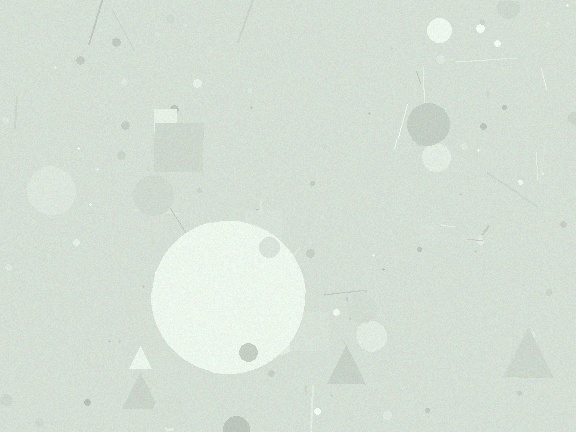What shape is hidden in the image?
A circle is hidden in the image.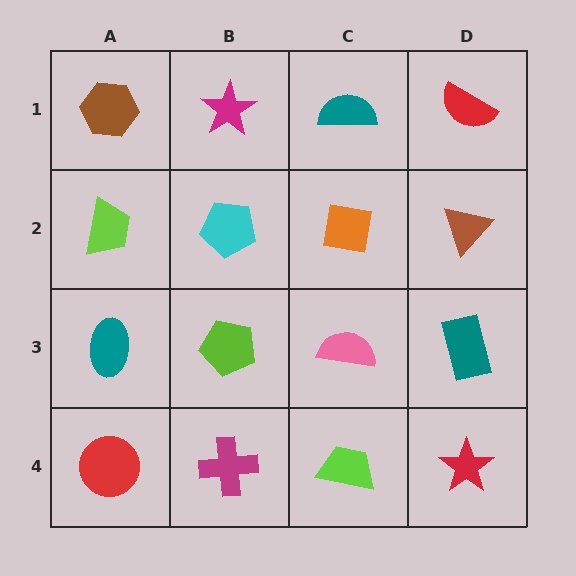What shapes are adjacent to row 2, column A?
A brown hexagon (row 1, column A), a teal ellipse (row 3, column A), a cyan pentagon (row 2, column B).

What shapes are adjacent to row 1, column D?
A brown triangle (row 2, column D), a teal semicircle (row 1, column C).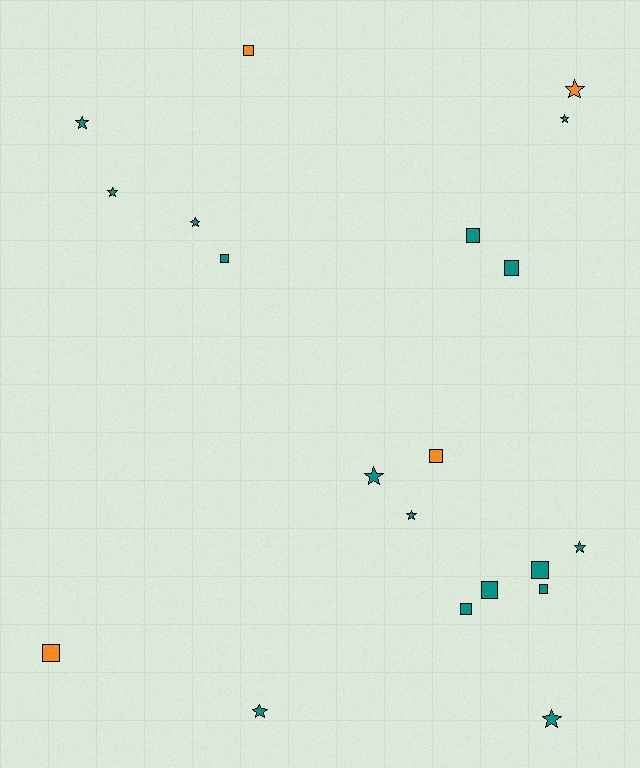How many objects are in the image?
There are 20 objects.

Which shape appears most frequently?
Square, with 10 objects.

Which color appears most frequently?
Teal, with 16 objects.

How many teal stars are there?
There are 9 teal stars.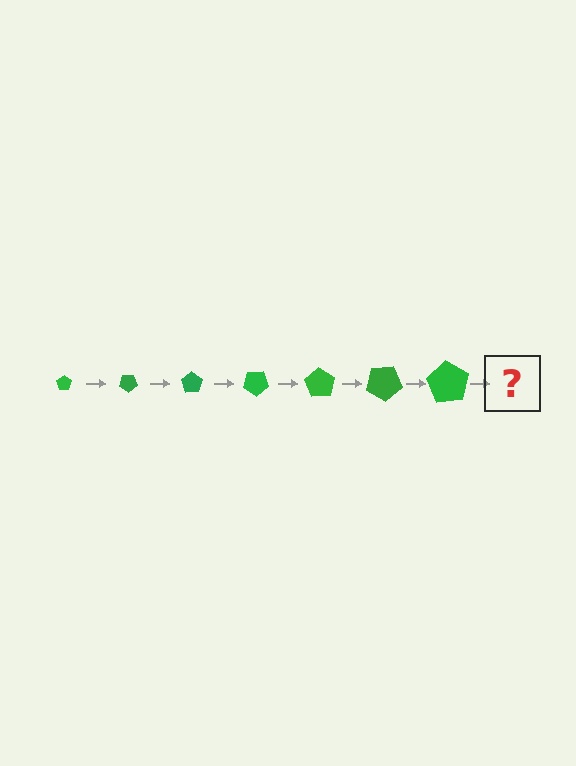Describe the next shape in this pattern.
It should be a pentagon, larger than the previous one and rotated 245 degrees from the start.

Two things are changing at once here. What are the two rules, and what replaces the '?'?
The two rules are that the pentagon grows larger each step and it rotates 35 degrees each step. The '?' should be a pentagon, larger than the previous one and rotated 245 degrees from the start.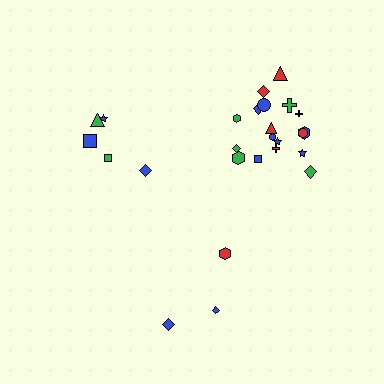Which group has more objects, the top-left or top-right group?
The top-right group.